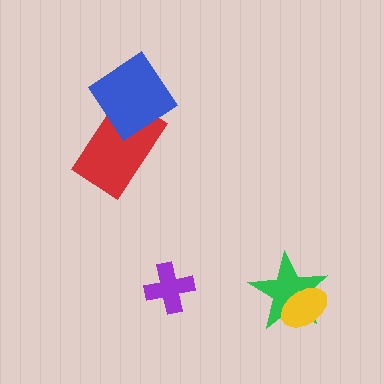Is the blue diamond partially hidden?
No, no other shape covers it.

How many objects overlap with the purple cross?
0 objects overlap with the purple cross.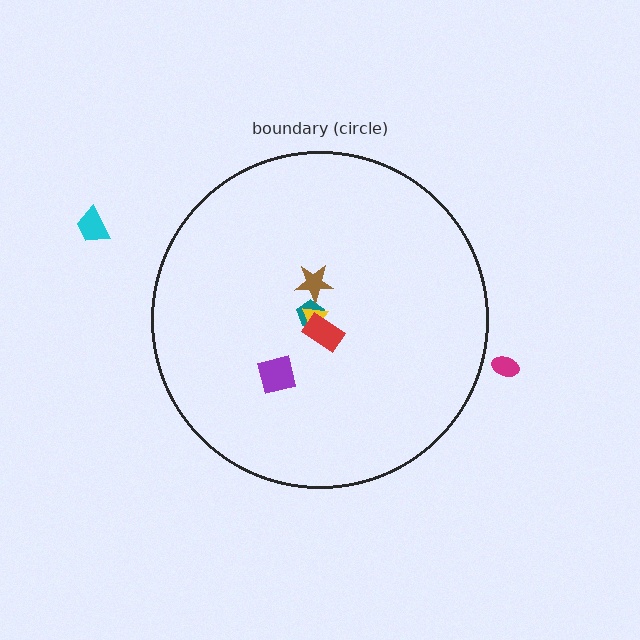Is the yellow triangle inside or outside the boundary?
Inside.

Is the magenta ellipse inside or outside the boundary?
Outside.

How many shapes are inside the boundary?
5 inside, 2 outside.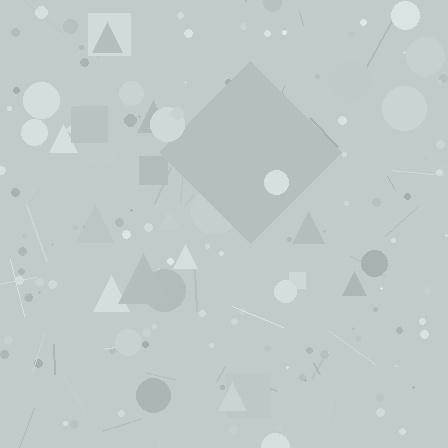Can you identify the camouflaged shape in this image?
The camouflaged shape is a diamond.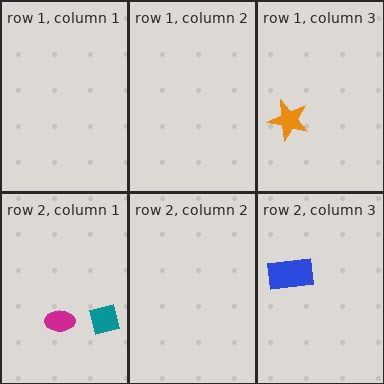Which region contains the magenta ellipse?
The row 2, column 1 region.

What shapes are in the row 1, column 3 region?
The orange star.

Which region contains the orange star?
The row 1, column 3 region.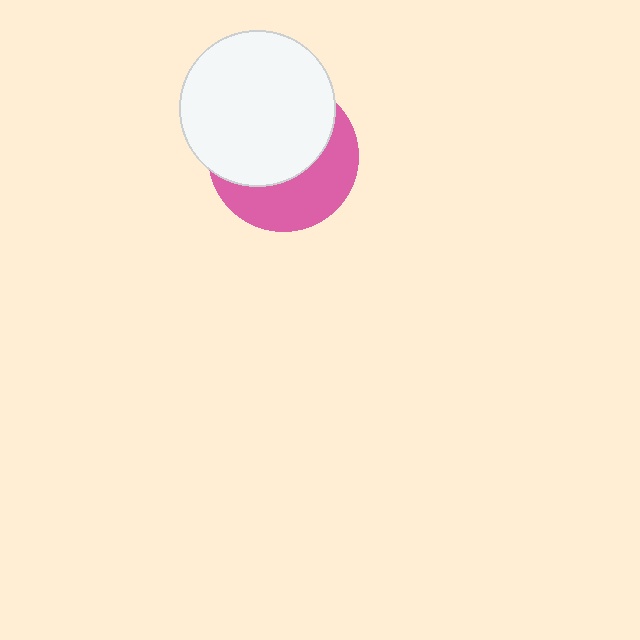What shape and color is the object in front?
The object in front is a white circle.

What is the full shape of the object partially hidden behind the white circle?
The partially hidden object is a pink circle.